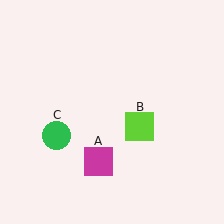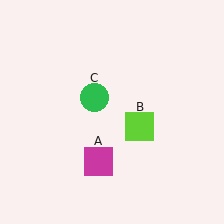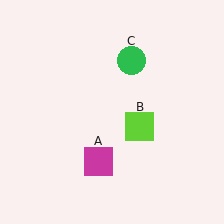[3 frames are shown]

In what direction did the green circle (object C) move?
The green circle (object C) moved up and to the right.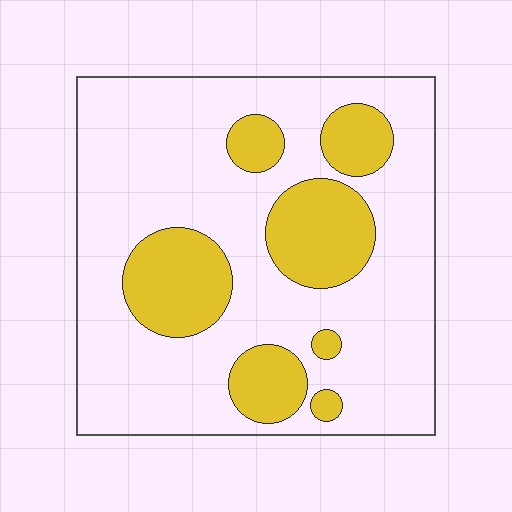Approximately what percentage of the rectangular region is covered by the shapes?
Approximately 25%.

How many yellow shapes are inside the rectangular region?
7.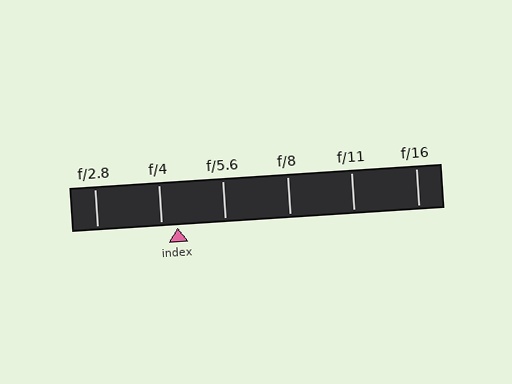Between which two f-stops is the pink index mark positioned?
The index mark is between f/4 and f/5.6.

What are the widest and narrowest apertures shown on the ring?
The widest aperture shown is f/2.8 and the narrowest is f/16.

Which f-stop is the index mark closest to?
The index mark is closest to f/4.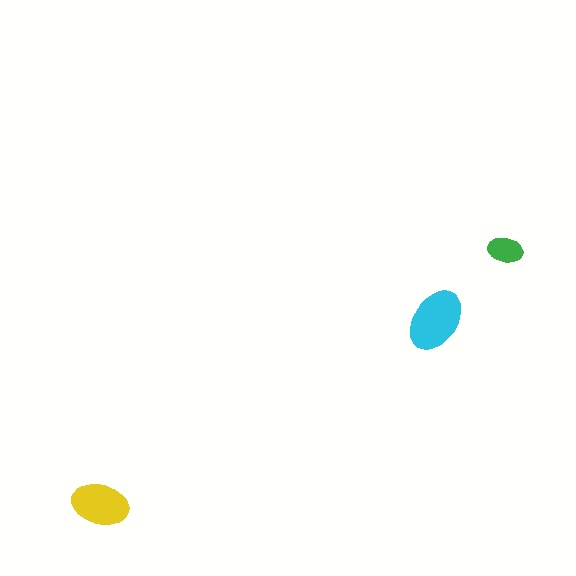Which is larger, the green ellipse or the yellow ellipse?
The yellow one.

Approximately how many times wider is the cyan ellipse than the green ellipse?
About 2 times wider.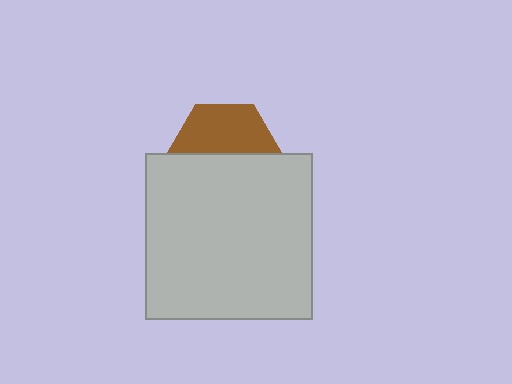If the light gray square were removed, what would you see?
You would see the complete brown hexagon.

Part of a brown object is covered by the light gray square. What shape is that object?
It is a hexagon.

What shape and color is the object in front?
The object in front is a light gray square.